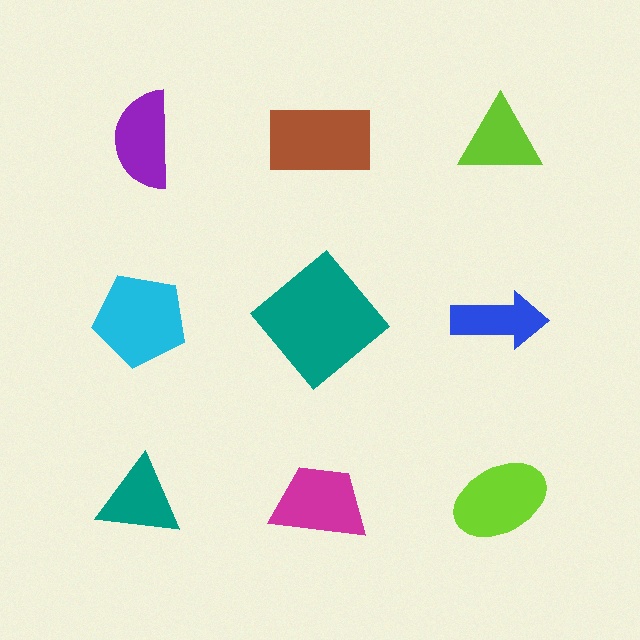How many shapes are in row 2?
3 shapes.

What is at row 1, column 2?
A brown rectangle.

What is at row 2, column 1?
A cyan pentagon.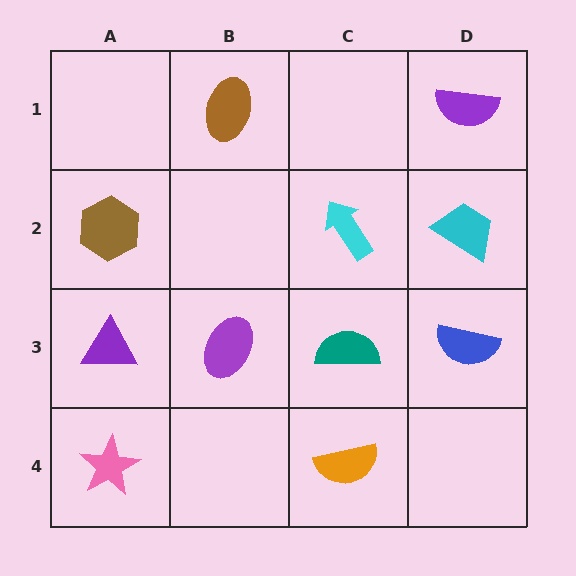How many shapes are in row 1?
2 shapes.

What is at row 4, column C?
An orange semicircle.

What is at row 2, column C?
A cyan arrow.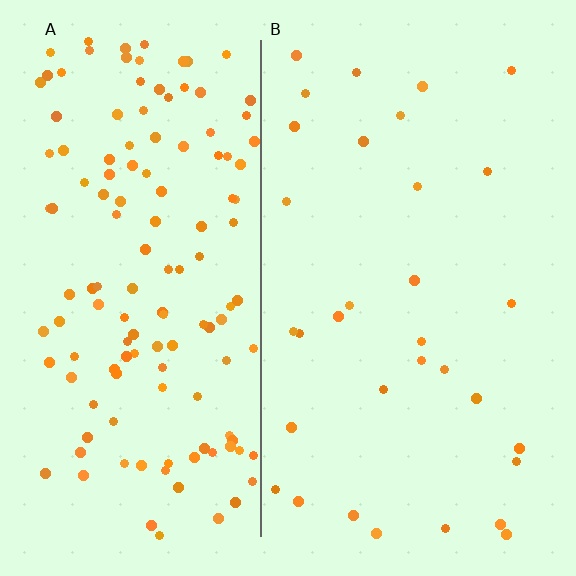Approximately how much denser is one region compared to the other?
Approximately 4.3× — region A over region B.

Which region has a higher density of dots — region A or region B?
A (the left).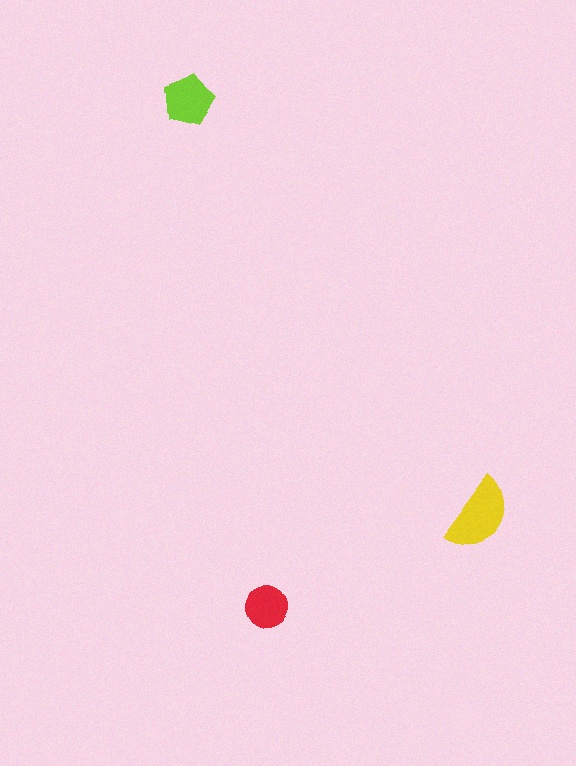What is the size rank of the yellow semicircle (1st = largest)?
1st.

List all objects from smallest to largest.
The red circle, the lime pentagon, the yellow semicircle.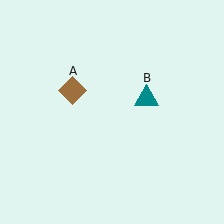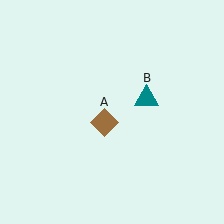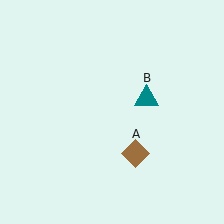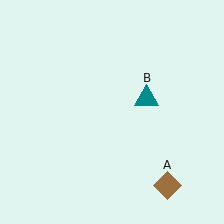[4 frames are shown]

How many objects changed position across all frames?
1 object changed position: brown diamond (object A).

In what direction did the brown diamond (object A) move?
The brown diamond (object A) moved down and to the right.